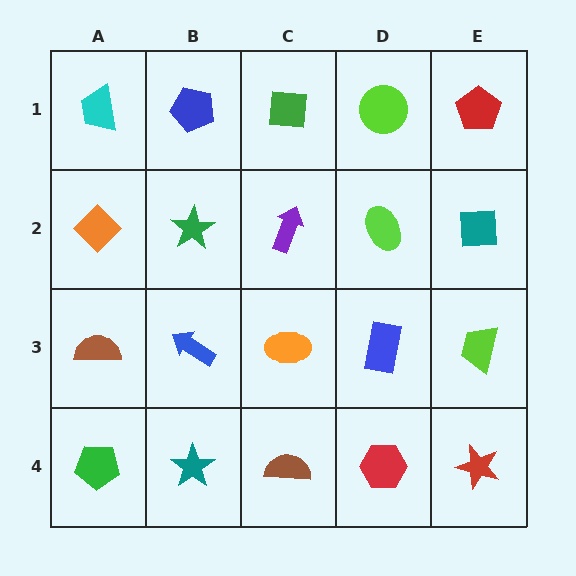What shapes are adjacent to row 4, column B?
A blue arrow (row 3, column B), a green pentagon (row 4, column A), a brown semicircle (row 4, column C).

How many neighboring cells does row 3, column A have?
3.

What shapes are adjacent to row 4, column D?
A blue rectangle (row 3, column D), a brown semicircle (row 4, column C), a red star (row 4, column E).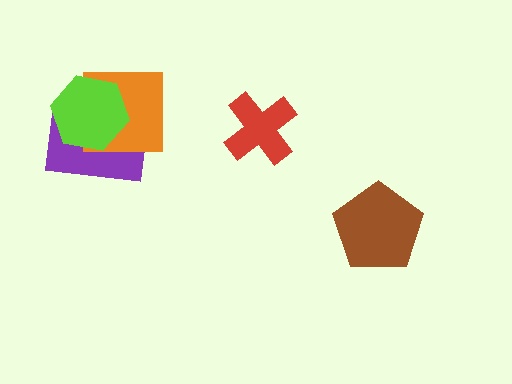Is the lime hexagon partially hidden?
No, no other shape covers it.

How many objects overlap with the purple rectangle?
2 objects overlap with the purple rectangle.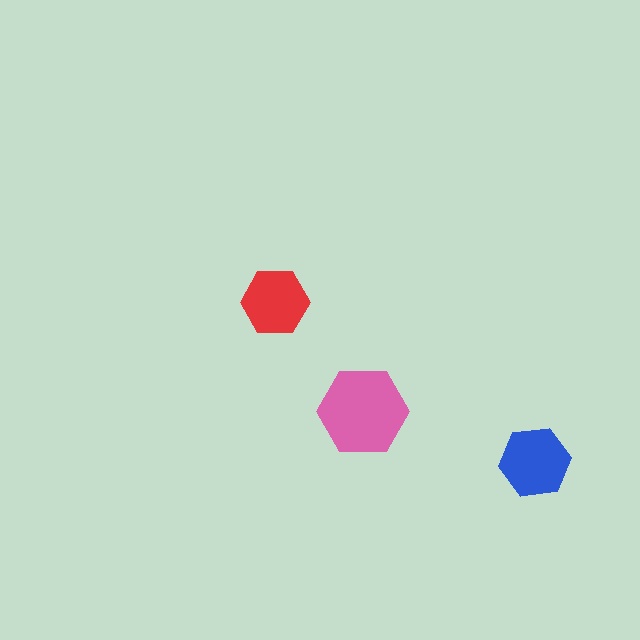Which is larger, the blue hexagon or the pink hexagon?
The pink one.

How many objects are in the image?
There are 3 objects in the image.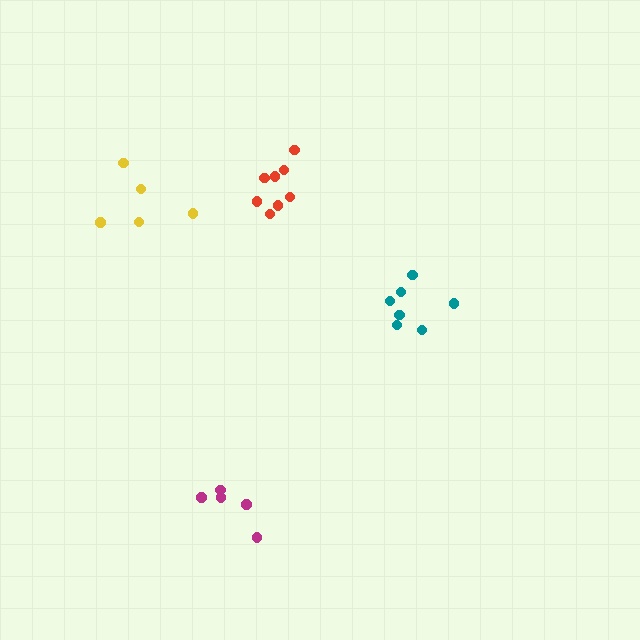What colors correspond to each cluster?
The clusters are colored: teal, magenta, yellow, red.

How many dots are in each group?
Group 1: 7 dots, Group 2: 5 dots, Group 3: 5 dots, Group 4: 8 dots (25 total).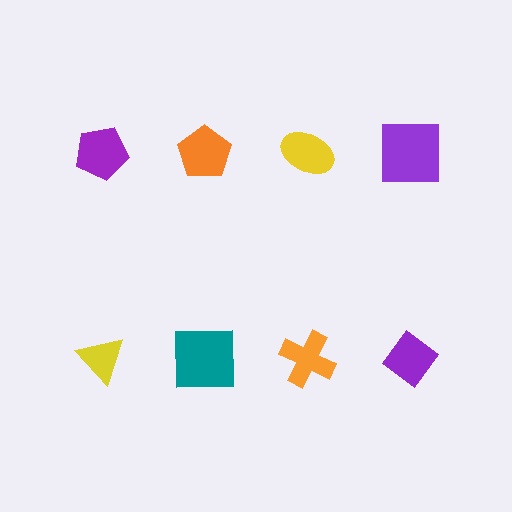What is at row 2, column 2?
A teal square.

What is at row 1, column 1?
A purple pentagon.